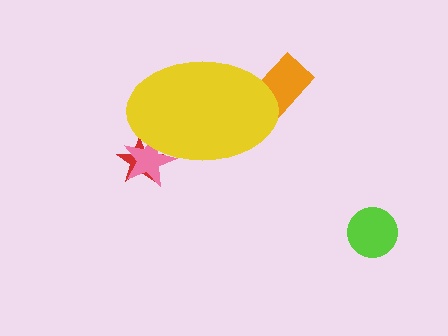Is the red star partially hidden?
Yes, the red star is partially hidden behind the yellow ellipse.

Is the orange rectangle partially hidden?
Yes, the orange rectangle is partially hidden behind the yellow ellipse.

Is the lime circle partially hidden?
No, the lime circle is fully visible.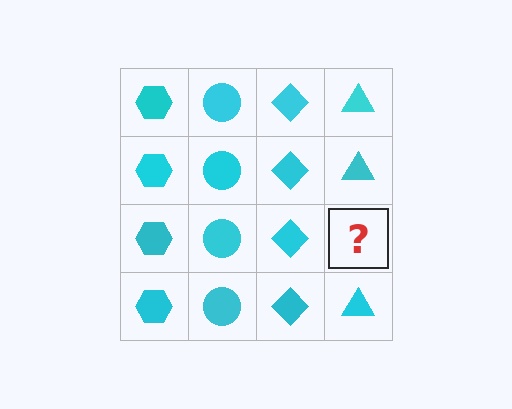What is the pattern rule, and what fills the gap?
The rule is that each column has a consistent shape. The gap should be filled with a cyan triangle.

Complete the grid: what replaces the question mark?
The question mark should be replaced with a cyan triangle.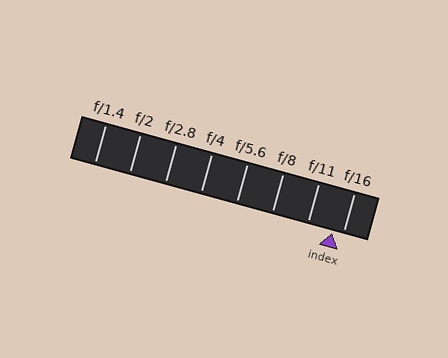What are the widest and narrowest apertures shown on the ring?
The widest aperture shown is f/1.4 and the narrowest is f/16.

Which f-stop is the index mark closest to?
The index mark is closest to f/16.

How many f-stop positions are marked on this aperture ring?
There are 8 f-stop positions marked.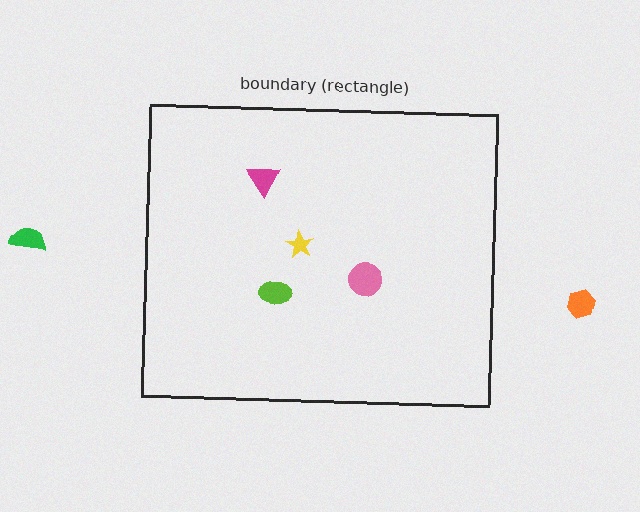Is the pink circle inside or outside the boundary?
Inside.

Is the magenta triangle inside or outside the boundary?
Inside.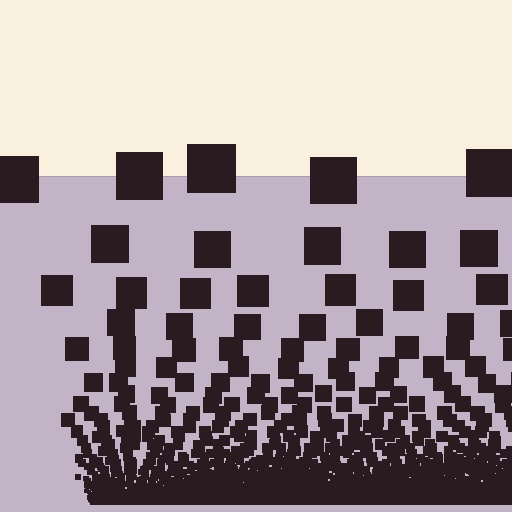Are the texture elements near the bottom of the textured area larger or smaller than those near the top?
Smaller. The gradient is inverted — elements near the bottom are smaller and denser.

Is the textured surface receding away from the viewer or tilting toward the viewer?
The surface appears to tilt toward the viewer. Texture elements get larger and sparser toward the top.